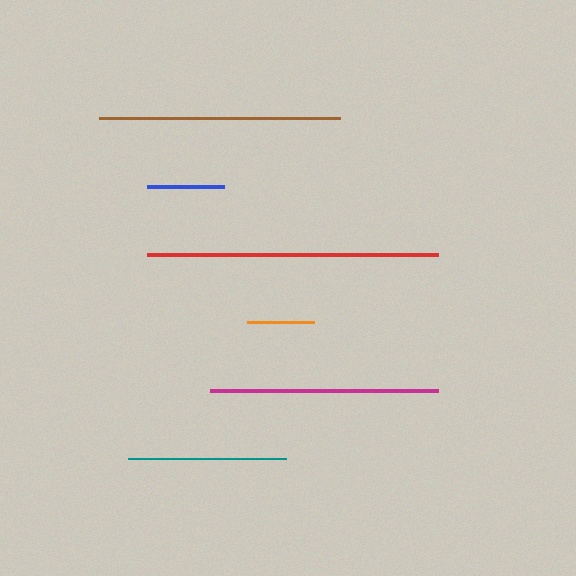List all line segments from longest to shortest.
From longest to shortest: red, brown, magenta, teal, blue, orange.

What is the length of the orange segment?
The orange segment is approximately 67 pixels long.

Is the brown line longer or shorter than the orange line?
The brown line is longer than the orange line.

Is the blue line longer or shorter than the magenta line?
The magenta line is longer than the blue line.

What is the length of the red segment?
The red segment is approximately 291 pixels long.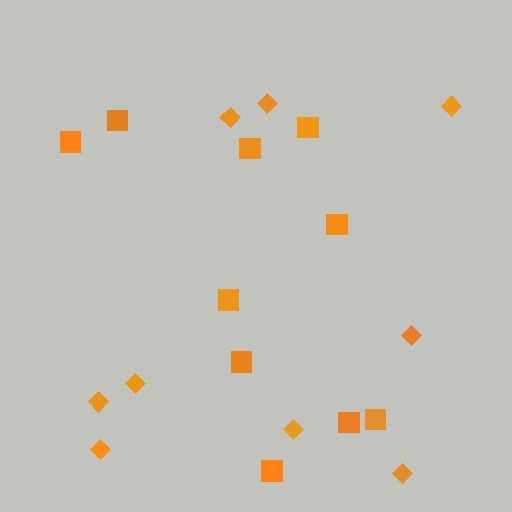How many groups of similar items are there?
There are 2 groups: one group of squares (10) and one group of diamonds (9).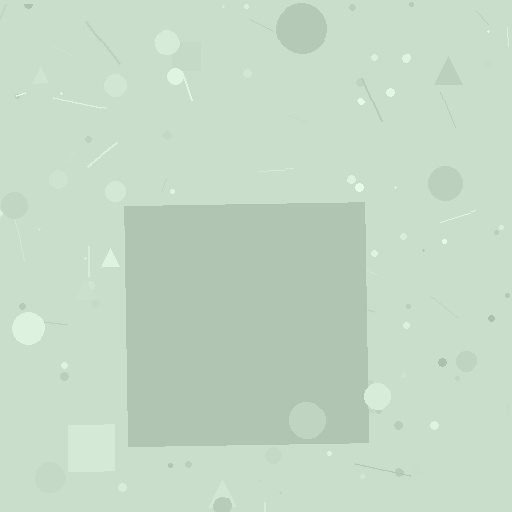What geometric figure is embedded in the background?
A square is embedded in the background.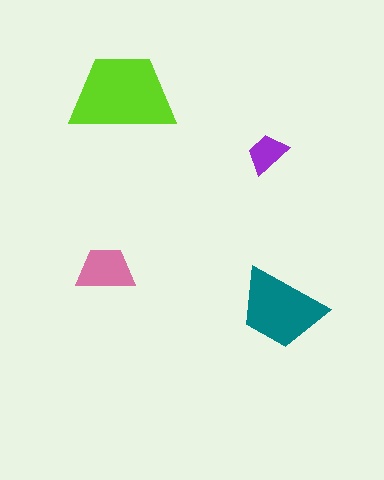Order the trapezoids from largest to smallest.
the lime one, the teal one, the pink one, the purple one.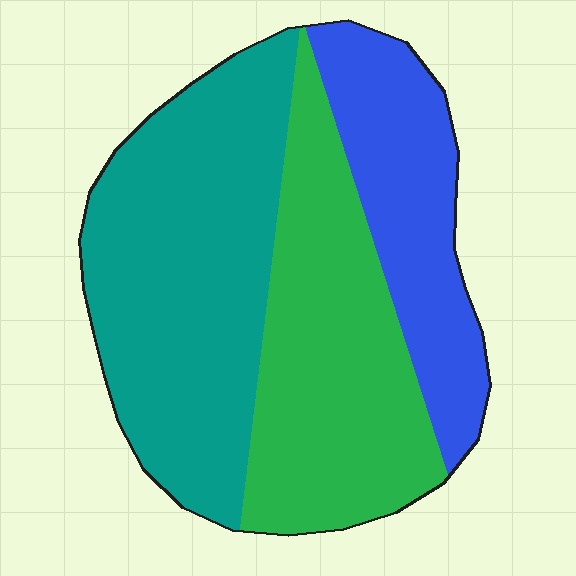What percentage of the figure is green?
Green covers 34% of the figure.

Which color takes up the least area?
Blue, at roughly 25%.